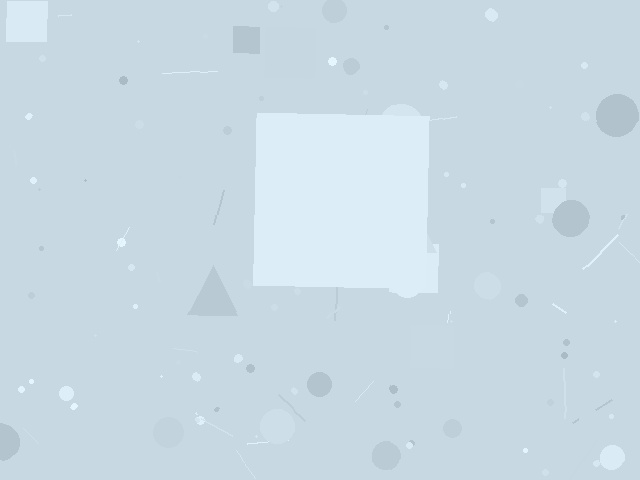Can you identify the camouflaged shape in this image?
The camouflaged shape is a square.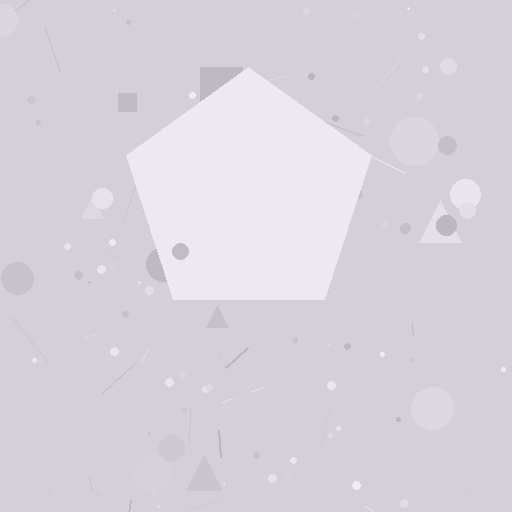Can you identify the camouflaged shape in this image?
The camouflaged shape is a pentagon.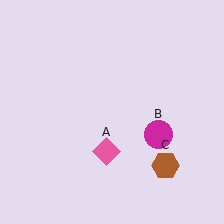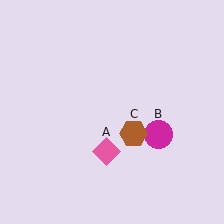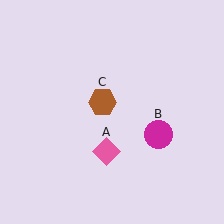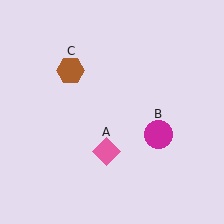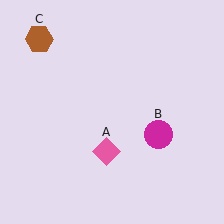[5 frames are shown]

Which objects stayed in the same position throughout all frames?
Pink diamond (object A) and magenta circle (object B) remained stationary.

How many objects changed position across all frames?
1 object changed position: brown hexagon (object C).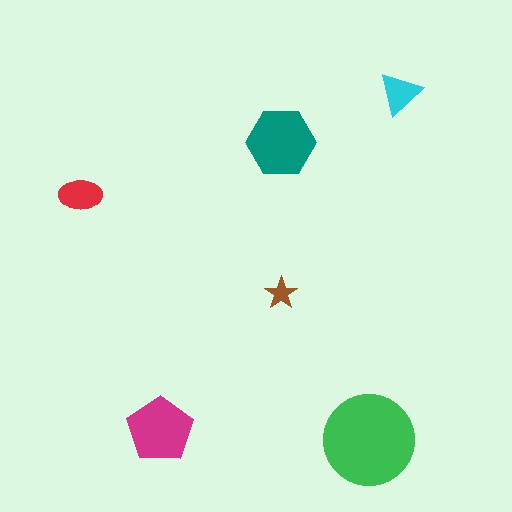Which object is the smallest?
The brown star.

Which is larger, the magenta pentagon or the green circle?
The green circle.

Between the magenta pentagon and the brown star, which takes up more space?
The magenta pentagon.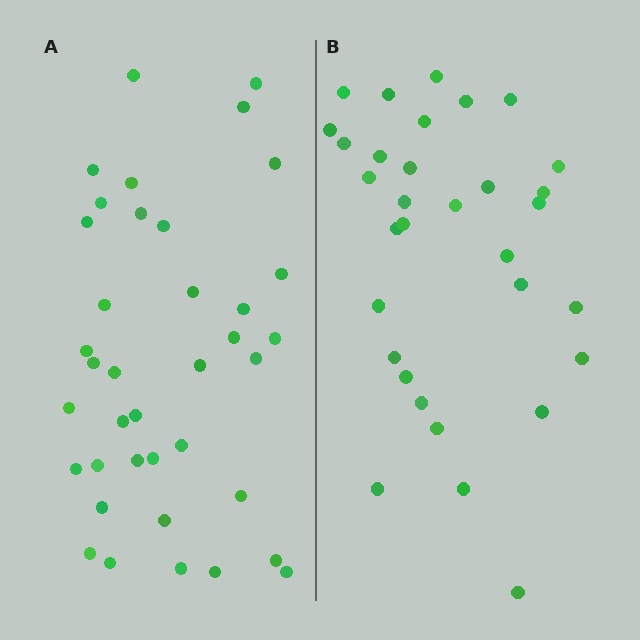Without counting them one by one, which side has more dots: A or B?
Region A (the left region) has more dots.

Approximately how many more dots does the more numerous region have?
Region A has about 6 more dots than region B.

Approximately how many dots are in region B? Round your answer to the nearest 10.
About 30 dots. (The exact count is 32, which rounds to 30.)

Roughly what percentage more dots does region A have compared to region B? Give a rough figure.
About 20% more.